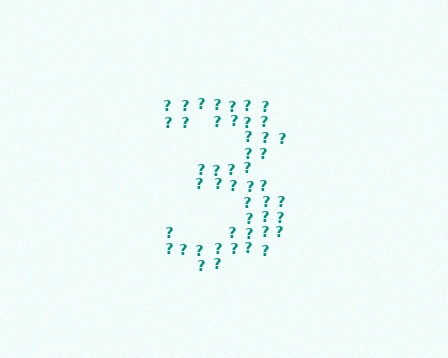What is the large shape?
The large shape is the digit 3.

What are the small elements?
The small elements are question marks.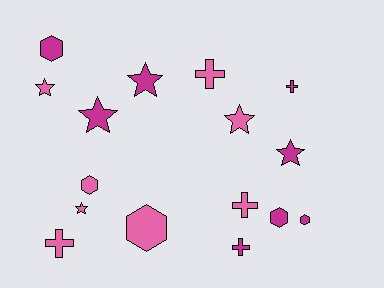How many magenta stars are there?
There are 3 magenta stars.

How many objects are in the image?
There are 16 objects.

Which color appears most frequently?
Magenta, with 8 objects.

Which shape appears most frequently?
Star, with 6 objects.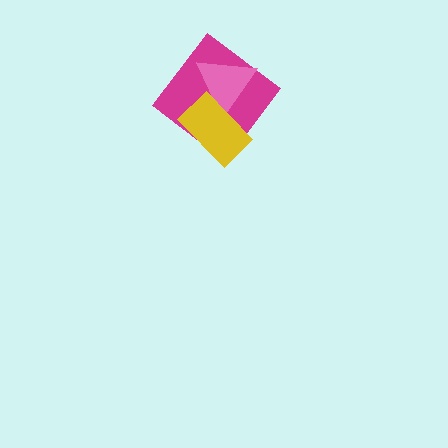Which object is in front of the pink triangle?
The yellow rectangle is in front of the pink triangle.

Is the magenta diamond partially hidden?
Yes, it is partially covered by another shape.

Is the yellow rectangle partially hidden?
No, no other shape covers it.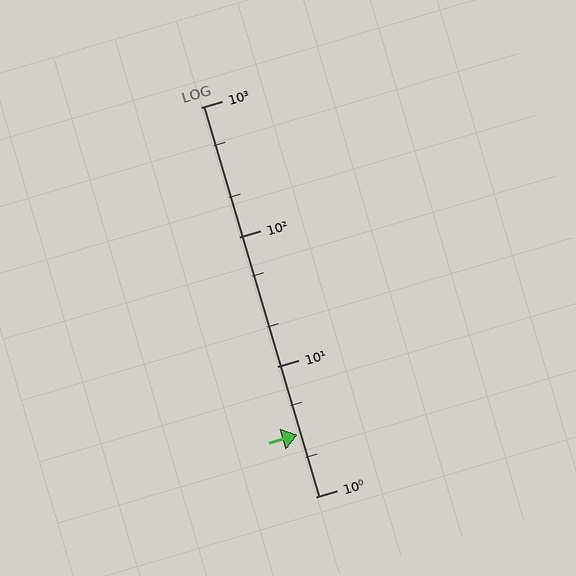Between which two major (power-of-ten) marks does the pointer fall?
The pointer is between 1 and 10.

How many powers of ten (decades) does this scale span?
The scale spans 3 decades, from 1 to 1000.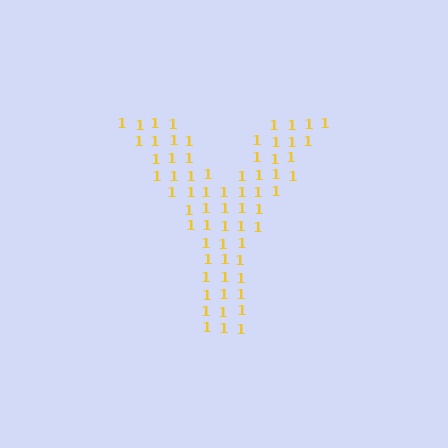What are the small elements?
The small elements are digit 1's.